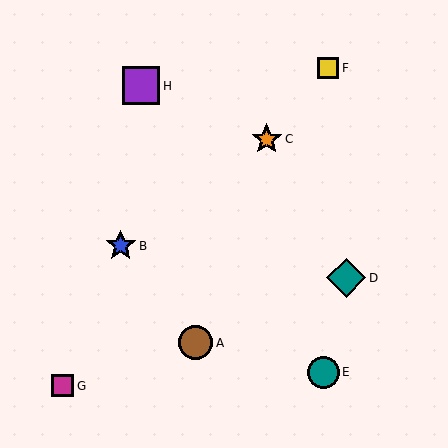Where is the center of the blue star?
The center of the blue star is at (121, 246).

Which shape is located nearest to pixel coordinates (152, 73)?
The purple square (labeled H) at (141, 86) is nearest to that location.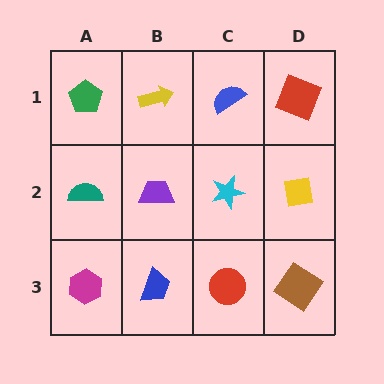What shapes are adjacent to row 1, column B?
A purple trapezoid (row 2, column B), a green pentagon (row 1, column A), a blue semicircle (row 1, column C).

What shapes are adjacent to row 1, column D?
A yellow square (row 2, column D), a blue semicircle (row 1, column C).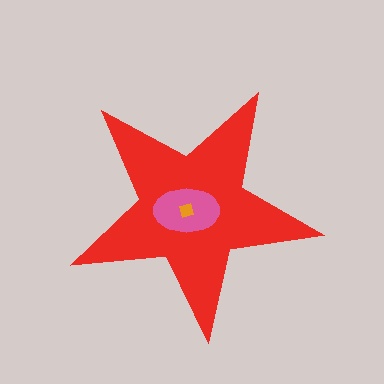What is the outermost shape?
The red star.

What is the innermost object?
The orange diamond.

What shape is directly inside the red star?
The pink ellipse.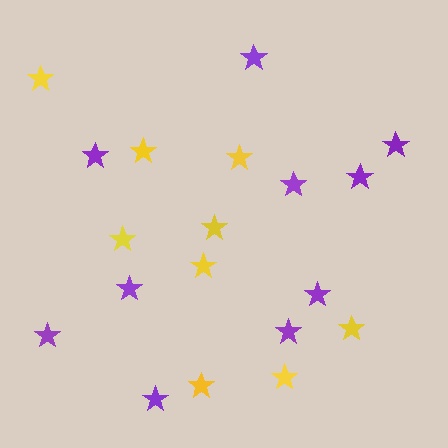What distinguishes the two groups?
There are 2 groups: one group of purple stars (10) and one group of yellow stars (9).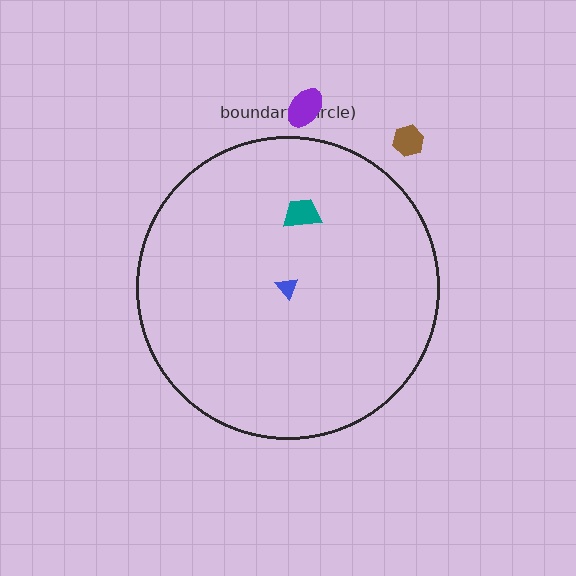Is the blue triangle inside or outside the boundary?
Inside.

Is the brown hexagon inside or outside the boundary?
Outside.